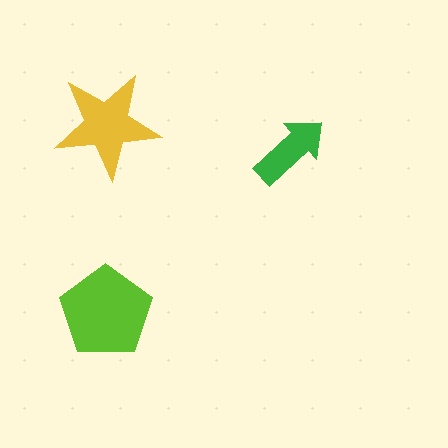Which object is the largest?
The lime pentagon.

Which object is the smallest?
The green arrow.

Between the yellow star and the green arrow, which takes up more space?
The yellow star.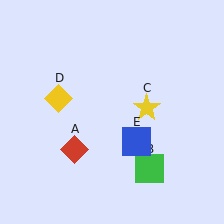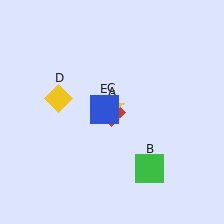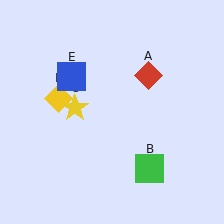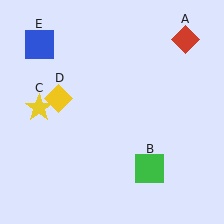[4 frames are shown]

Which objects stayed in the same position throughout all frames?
Green square (object B) and yellow diamond (object D) remained stationary.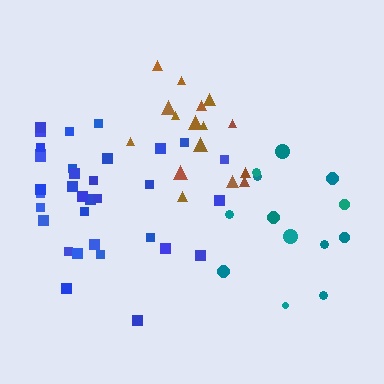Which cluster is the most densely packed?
Brown.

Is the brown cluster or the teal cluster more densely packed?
Brown.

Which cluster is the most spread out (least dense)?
Teal.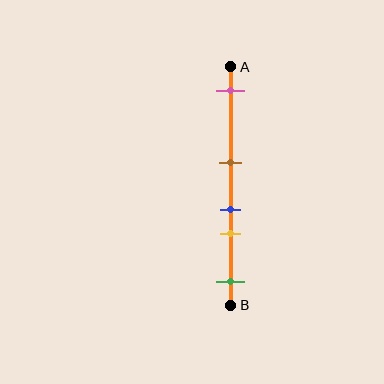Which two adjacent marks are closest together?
The blue and yellow marks are the closest adjacent pair.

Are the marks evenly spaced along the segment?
No, the marks are not evenly spaced.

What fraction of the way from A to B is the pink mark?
The pink mark is approximately 10% (0.1) of the way from A to B.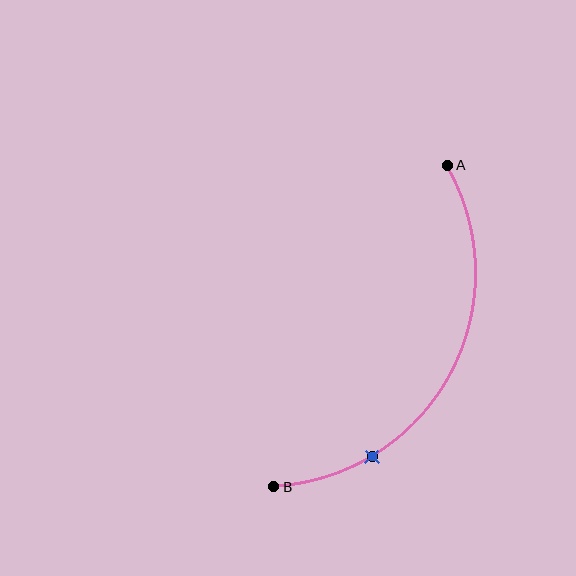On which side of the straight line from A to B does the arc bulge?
The arc bulges to the right of the straight line connecting A and B.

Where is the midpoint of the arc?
The arc midpoint is the point on the curve farthest from the straight line joining A and B. It sits to the right of that line.